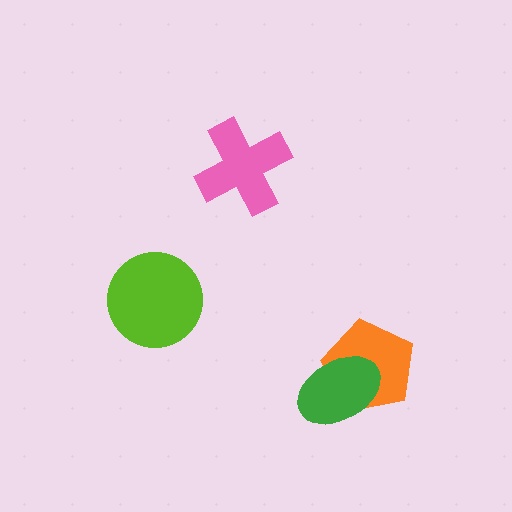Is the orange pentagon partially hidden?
Yes, it is partially covered by another shape.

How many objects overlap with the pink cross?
0 objects overlap with the pink cross.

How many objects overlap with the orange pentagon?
1 object overlaps with the orange pentagon.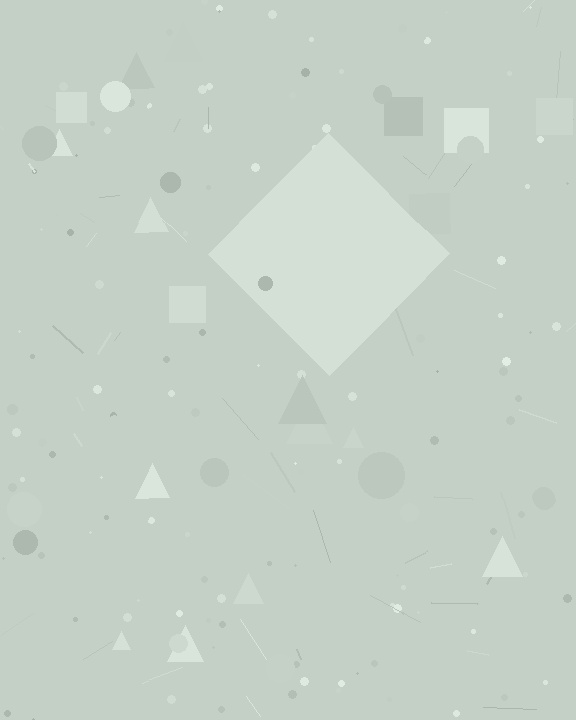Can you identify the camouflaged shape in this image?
The camouflaged shape is a diamond.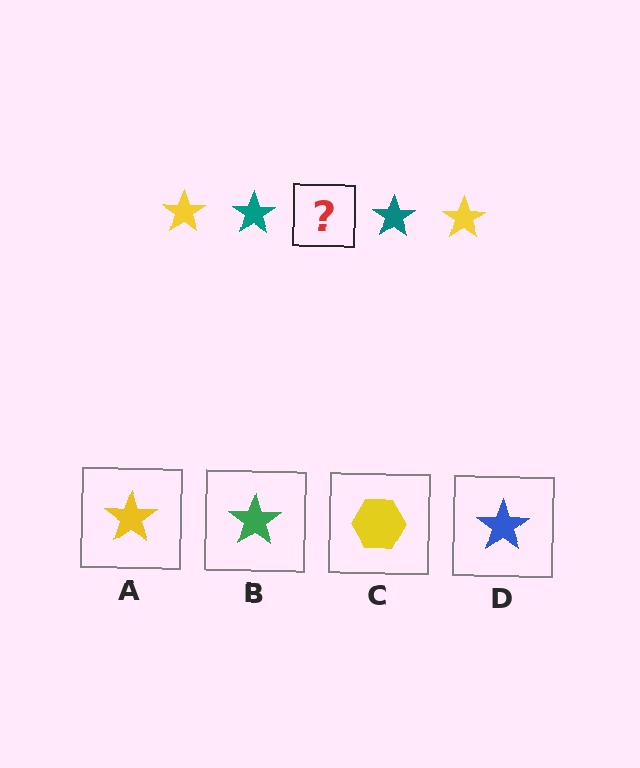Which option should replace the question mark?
Option A.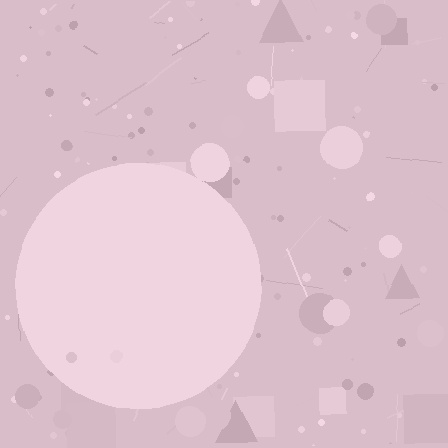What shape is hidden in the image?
A circle is hidden in the image.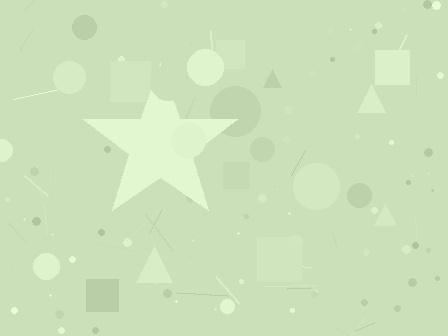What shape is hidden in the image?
A star is hidden in the image.